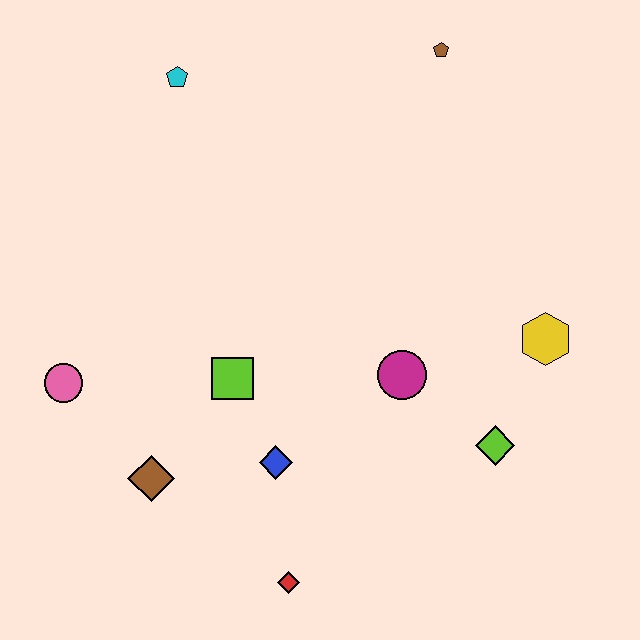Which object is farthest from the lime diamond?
The cyan pentagon is farthest from the lime diamond.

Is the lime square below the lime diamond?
No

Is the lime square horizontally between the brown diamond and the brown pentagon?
Yes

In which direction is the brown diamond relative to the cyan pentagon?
The brown diamond is below the cyan pentagon.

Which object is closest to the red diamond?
The blue diamond is closest to the red diamond.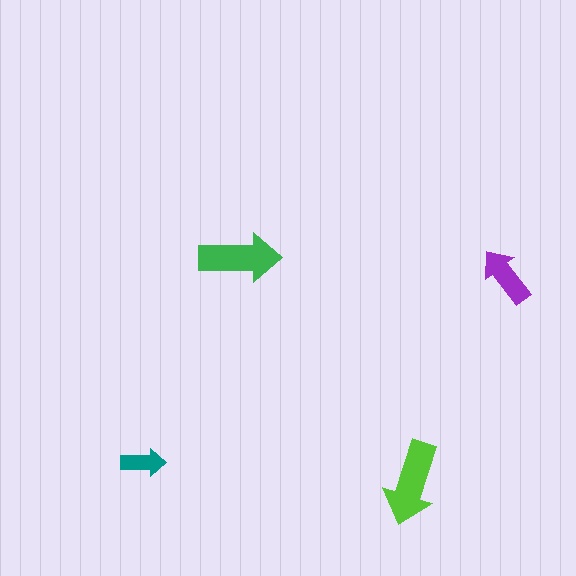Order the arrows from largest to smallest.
the lime one, the green one, the purple one, the teal one.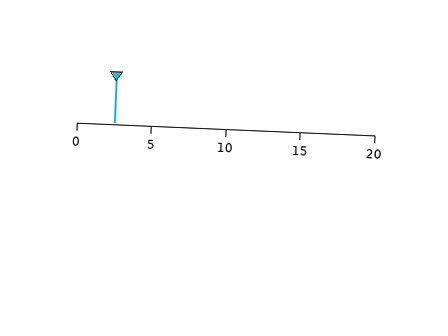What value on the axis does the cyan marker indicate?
The marker indicates approximately 2.5.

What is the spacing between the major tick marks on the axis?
The major ticks are spaced 5 apart.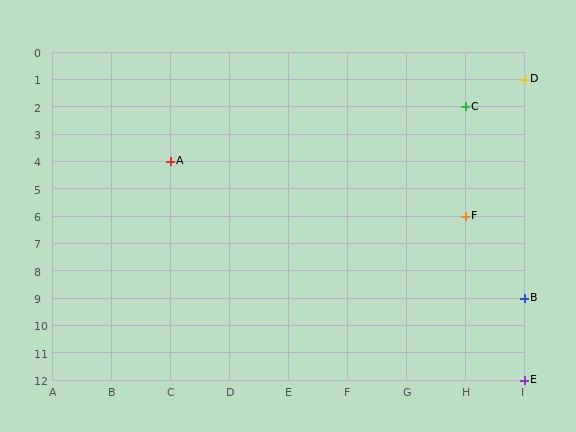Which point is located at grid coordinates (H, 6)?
Point F is at (H, 6).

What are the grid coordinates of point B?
Point B is at grid coordinates (I, 9).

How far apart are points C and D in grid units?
Points C and D are 1 column and 1 row apart (about 1.4 grid units diagonally).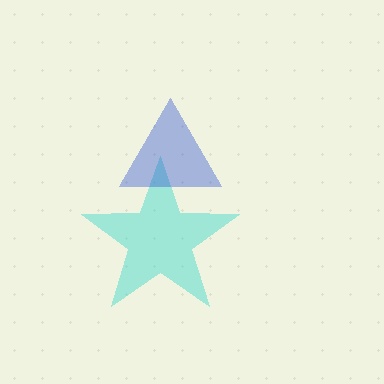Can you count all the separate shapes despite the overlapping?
Yes, there are 2 separate shapes.